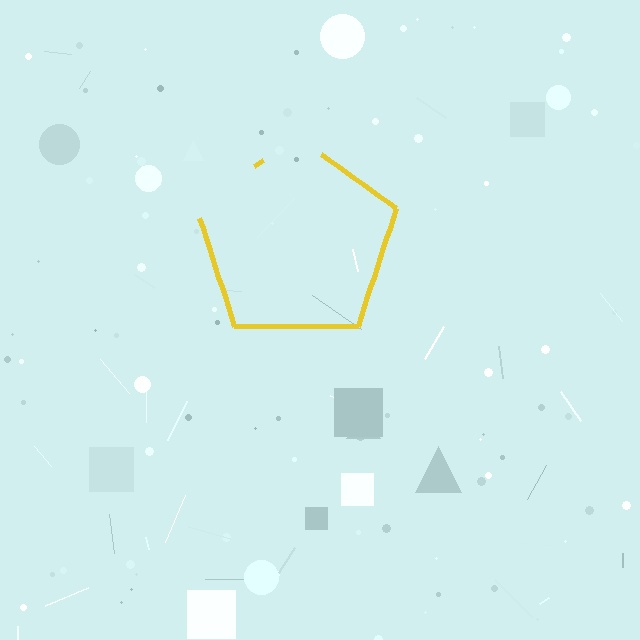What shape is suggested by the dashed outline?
The dashed outline suggests a pentagon.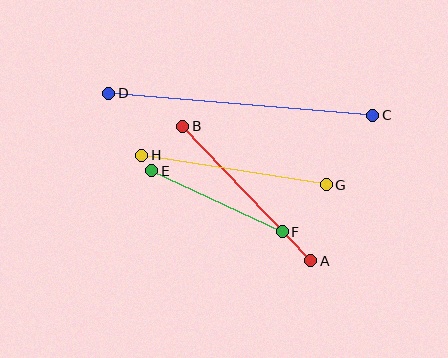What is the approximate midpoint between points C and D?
The midpoint is at approximately (241, 104) pixels.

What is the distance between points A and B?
The distance is approximately 186 pixels.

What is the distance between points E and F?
The distance is approximately 144 pixels.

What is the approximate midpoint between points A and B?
The midpoint is at approximately (247, 193) pixels.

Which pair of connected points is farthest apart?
Points C and D are farthest apart.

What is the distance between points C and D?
The distance is approximately 265 pixels.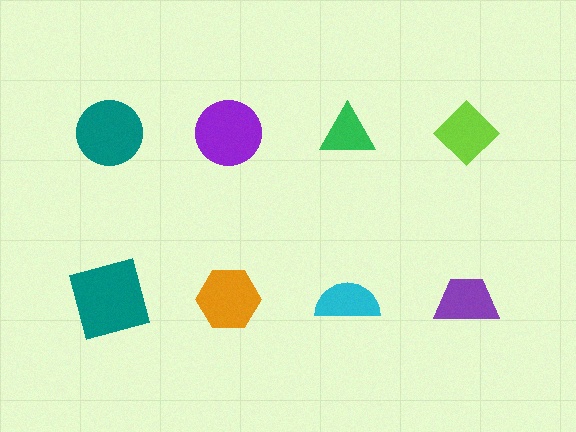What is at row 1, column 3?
A green triangle.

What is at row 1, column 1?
A teal circle.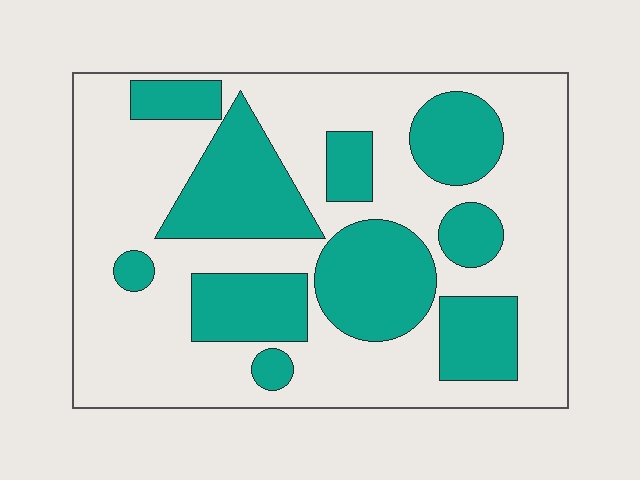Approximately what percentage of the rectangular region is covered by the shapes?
Approximately 35%.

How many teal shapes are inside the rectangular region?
10.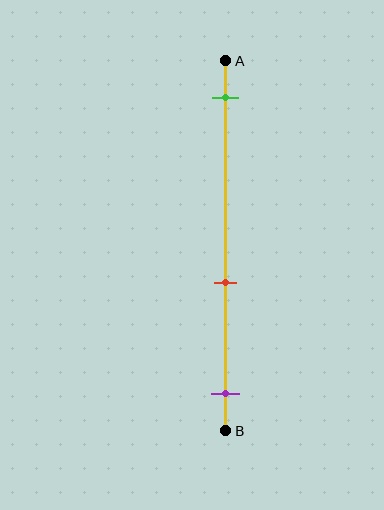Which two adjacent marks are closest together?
The red and purple marks are the closest adjacent pair.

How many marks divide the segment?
There are 3 marks dividing the segment.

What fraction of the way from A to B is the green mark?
The green mark is approximately 10% (0.1) of the way from A to B.